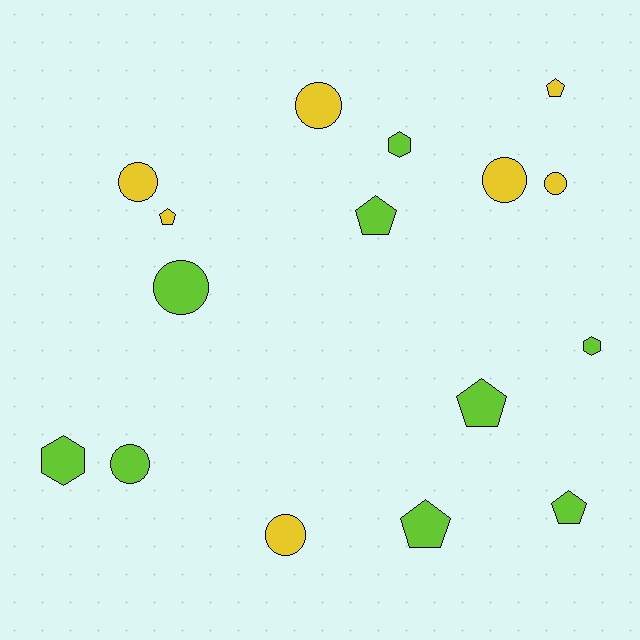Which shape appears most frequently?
Circle, with 7 objects.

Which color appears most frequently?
Lime, with 9 objects.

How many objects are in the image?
There are 16 objects.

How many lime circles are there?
There are 2 lime circles.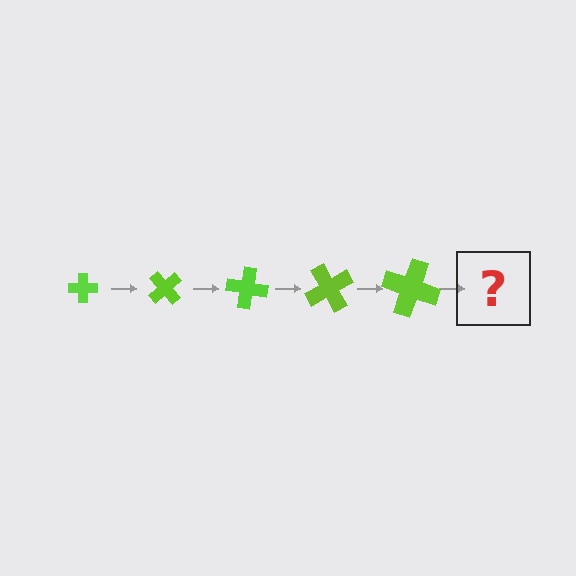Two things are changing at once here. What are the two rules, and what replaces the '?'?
The two rules are that the cross grows larger each step and it rotates 50 degrees each step. The '?' should be a cross, larger than the previous one and rotated 250 degrees from the start.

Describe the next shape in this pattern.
It should be a cross, larger than the previous one and rotated 250 degrees from the start.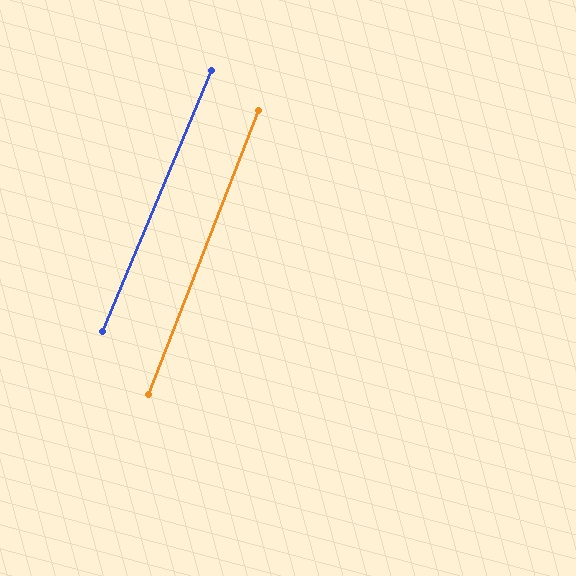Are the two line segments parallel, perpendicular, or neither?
Parallel — their directions differ by only 1.6°.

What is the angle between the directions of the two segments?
Approximately 2 degrees.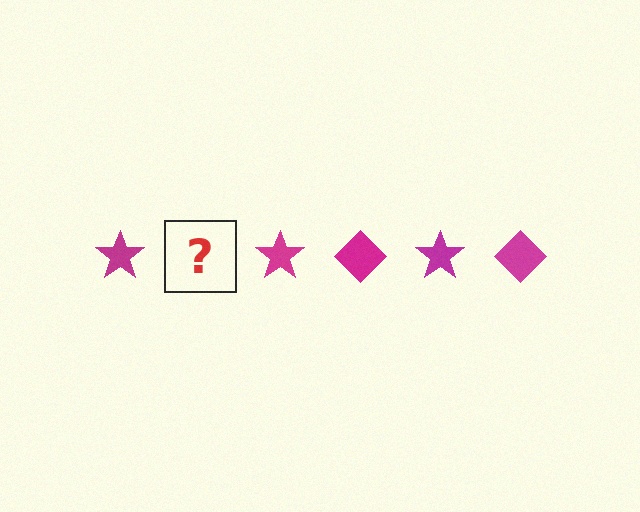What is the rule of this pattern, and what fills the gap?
The rule is that the pattern cycles through star, diamond shapes in magenta. The gap should be filled with a magenta diamond.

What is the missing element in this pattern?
The missing element is a magenta diamond.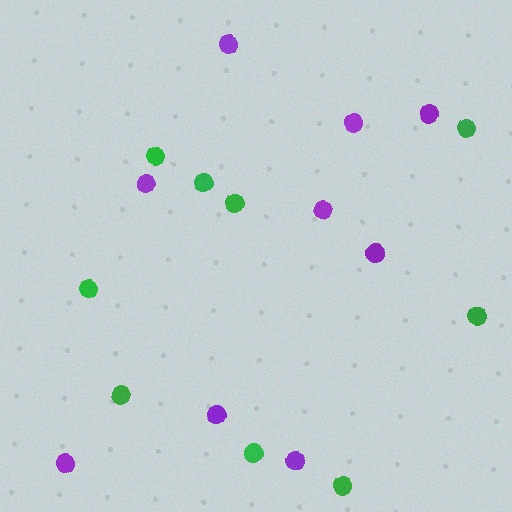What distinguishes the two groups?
There are 2 groups: one group of green circles (9) and one group of purple circles (9).